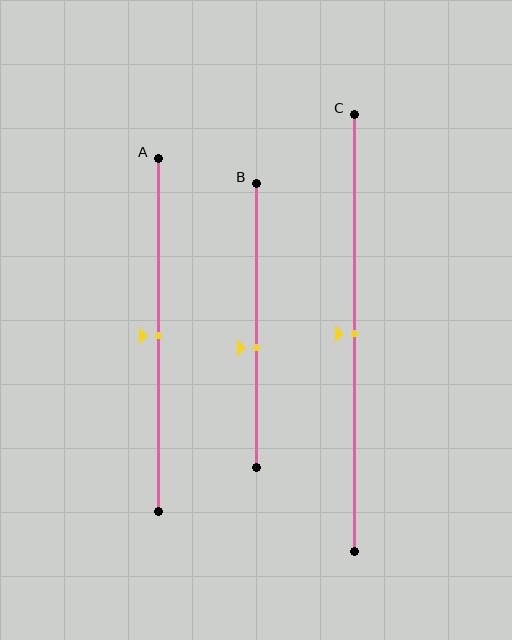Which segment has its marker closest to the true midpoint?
Segment A has its marker closest to the true midpoint.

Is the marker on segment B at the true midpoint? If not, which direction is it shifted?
No, the marker on segment B is shifted downward by about 8% of the segment length.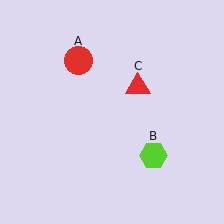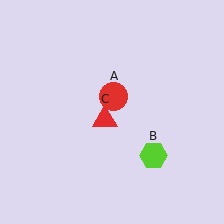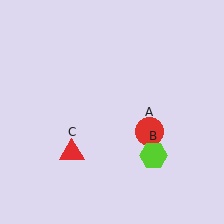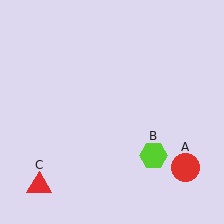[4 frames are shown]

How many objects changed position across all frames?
2 objects changed position: red circle (object A), red triangle (object C).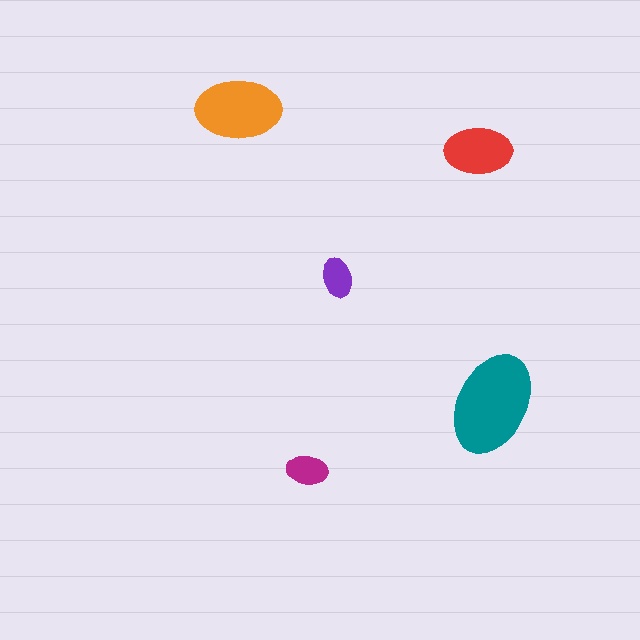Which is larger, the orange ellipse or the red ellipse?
The orange one.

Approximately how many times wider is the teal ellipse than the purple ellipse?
About 2.5 times wider.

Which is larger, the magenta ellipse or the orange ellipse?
The orange one.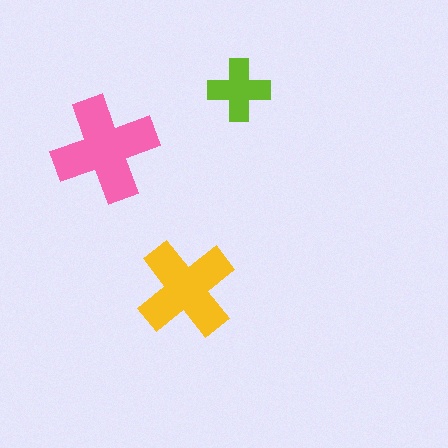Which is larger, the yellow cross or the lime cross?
The yellow one.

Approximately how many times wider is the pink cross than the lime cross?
About 1.5 times wider.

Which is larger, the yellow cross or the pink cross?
The pink one.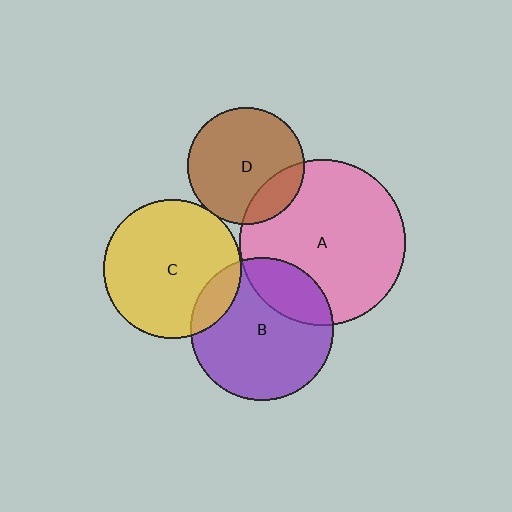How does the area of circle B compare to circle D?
Approximately 1.5 times.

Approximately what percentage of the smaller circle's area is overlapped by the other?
Approximately 5%.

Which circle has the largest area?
Circle A (pink).